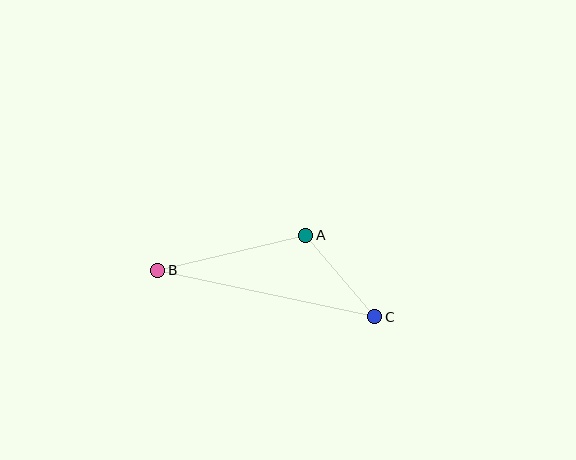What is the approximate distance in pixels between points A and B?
The distance between A and B is approximately 152 pixels.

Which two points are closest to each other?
Points A and C are closest to each other.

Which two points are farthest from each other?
Points B and C are farthest from each other.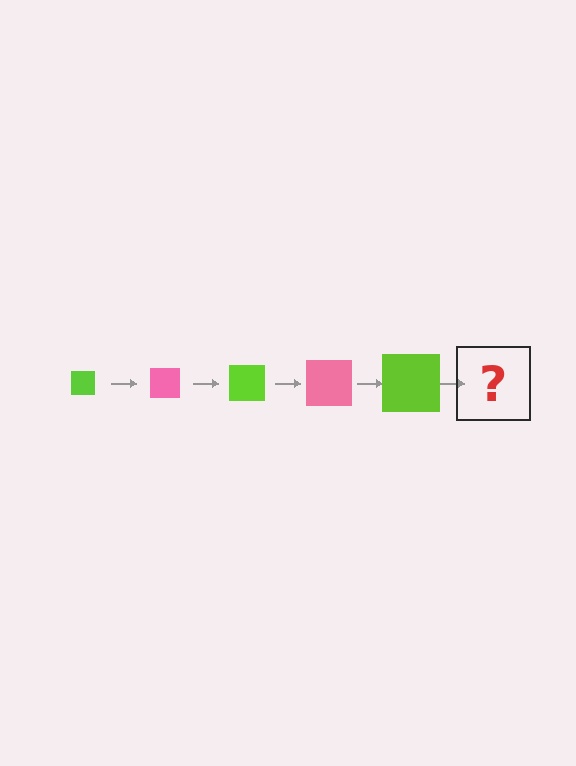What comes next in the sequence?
The next element should be a pink square, larger than the previous one.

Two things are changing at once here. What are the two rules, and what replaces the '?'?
The two rules are that the square grows larger each step and the color cycles through lime and pink. The '?' should be a pink square, larger than the previous one.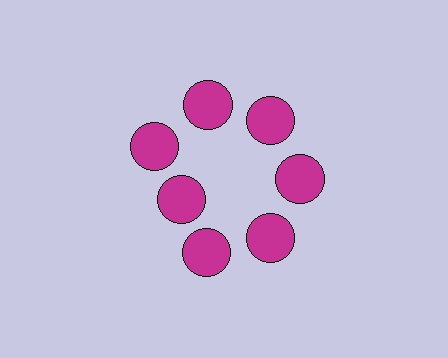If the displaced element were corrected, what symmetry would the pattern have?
It would have 7-fold rotational symmetry — the pattern would map onto itself every 51 degrees.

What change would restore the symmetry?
The symmetry would be restored by moving it outward, back onto the ring so that all 7 circles sit at equal angles and equal distance from the center.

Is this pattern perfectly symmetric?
No. The 7 magenta circles are arranged in a ring, but one element near the 8 o'clock position is pulled inward toward the center, breaking the 7-fold rotational symmetry.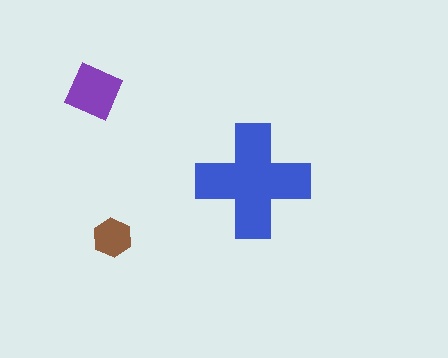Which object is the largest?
The blue cross.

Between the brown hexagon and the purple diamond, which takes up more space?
The purple diamond.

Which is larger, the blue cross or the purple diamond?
The blue cross.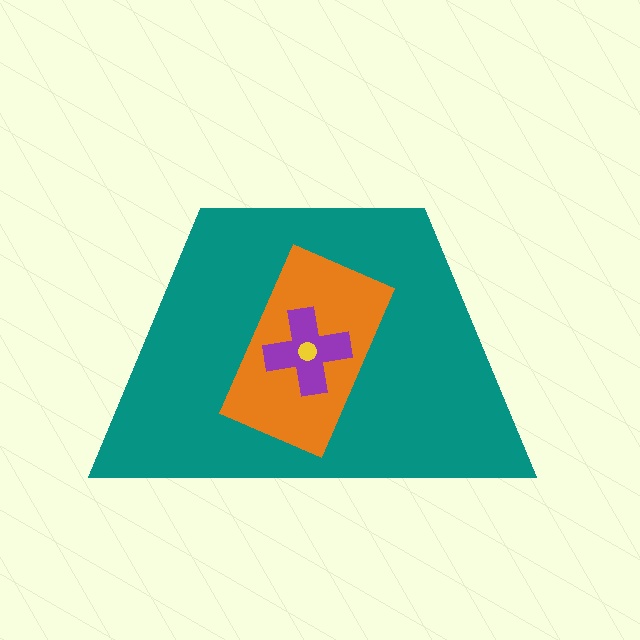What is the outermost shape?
The teal trapezoid.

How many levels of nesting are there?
4.